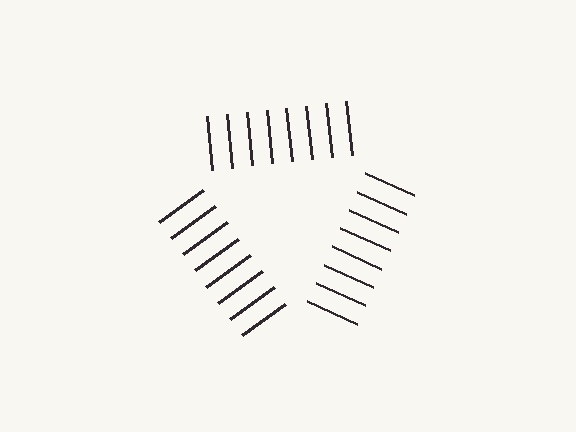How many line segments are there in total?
24 — 8 along each of the 3 edges.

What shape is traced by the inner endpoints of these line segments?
An illusory triangle — the line segments terminate on its edges but no continuous stroke is drawn.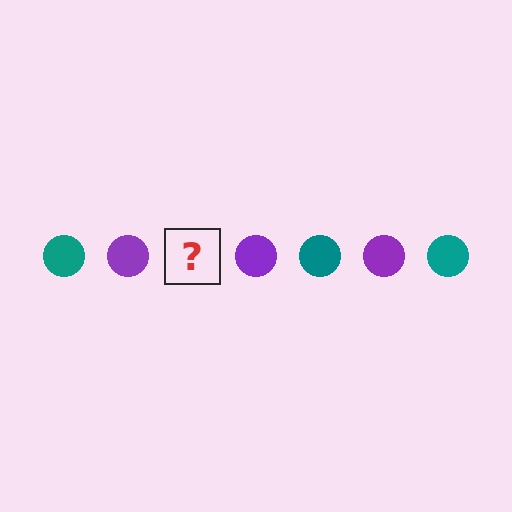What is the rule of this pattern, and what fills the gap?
The rule is that the pattern cycles through teal, purple circles. The gap should be filled with a teal circle.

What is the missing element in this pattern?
The missing element is a teal circle.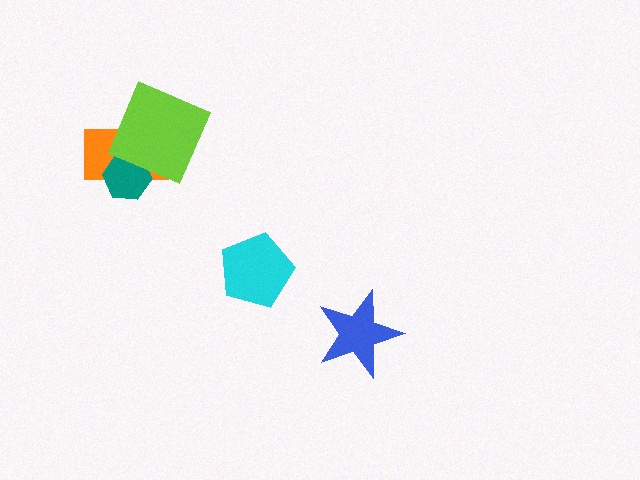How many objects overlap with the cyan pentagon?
0 objects overlap with the cyan pentagon.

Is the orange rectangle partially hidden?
Yes, it is partially covered by another shape.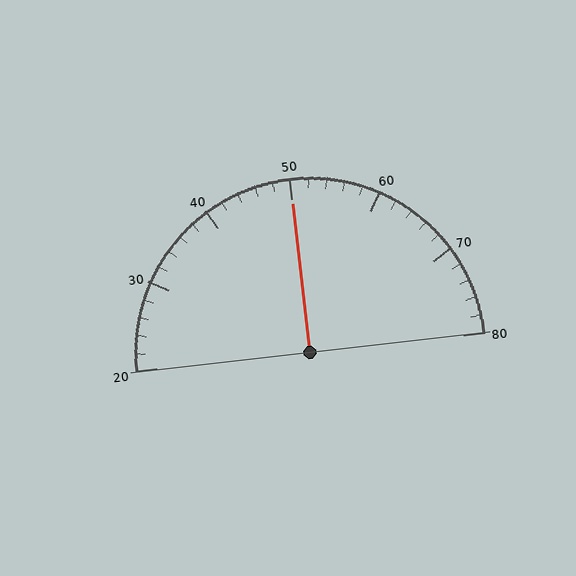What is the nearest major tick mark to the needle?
The nearest major tick mark is 50.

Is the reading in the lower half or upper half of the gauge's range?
The reading is in the upper half of the range (20 to 80).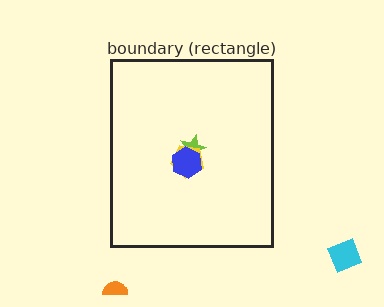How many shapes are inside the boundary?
3 inside, 2 outside.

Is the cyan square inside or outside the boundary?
Outside.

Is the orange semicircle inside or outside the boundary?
Outside.